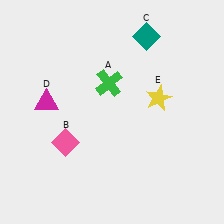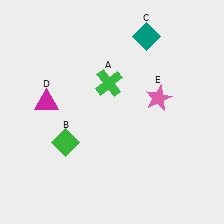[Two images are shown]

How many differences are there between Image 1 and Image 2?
There are 2 differences between the two images.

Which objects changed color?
B changed from pink to green. E changed from yellow to pink.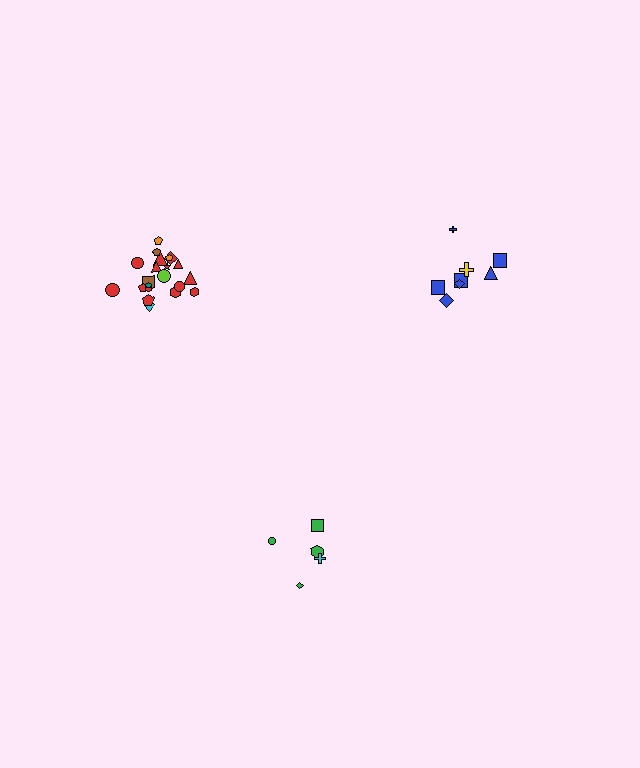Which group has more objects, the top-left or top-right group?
The top-left group.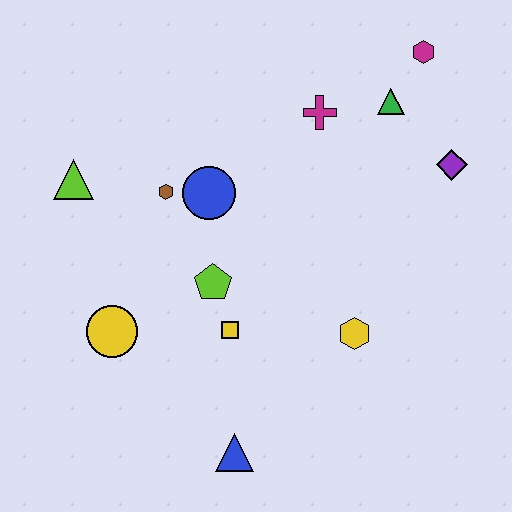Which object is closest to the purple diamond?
The green triangle is closest to the purple diamond.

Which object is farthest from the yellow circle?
The magenta hexagon is farthest from the yellow circle.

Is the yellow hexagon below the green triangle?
Yes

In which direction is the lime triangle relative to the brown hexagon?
The lime triangle is to the left of the brown hexagon.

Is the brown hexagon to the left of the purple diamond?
Yes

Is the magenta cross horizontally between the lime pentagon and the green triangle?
Yes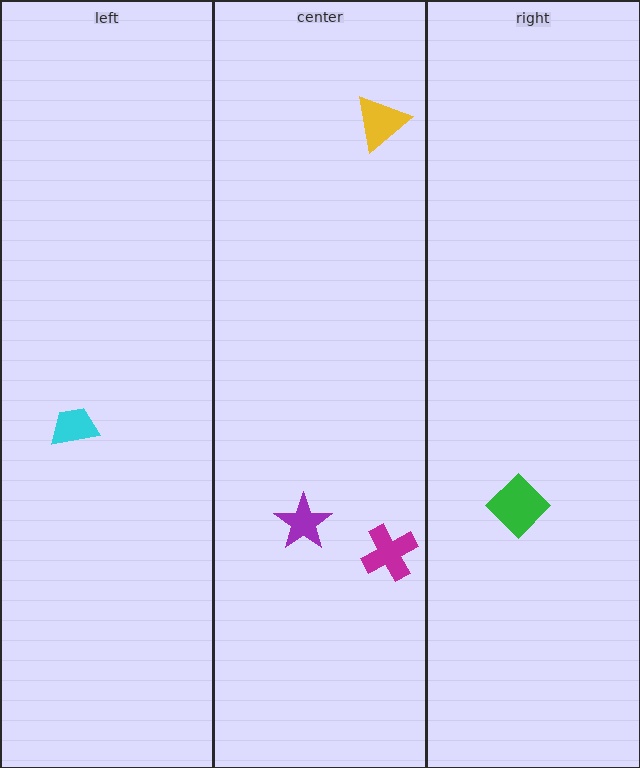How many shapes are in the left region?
1.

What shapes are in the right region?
The green diamond.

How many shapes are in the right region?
1.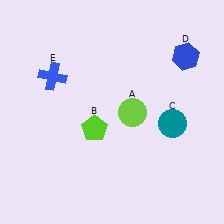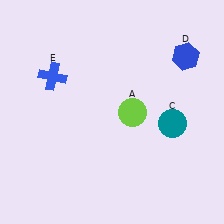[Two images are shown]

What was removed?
The lime pentagon (B) was removed in Image 2.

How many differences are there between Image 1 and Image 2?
There is 1 difference between the two images.